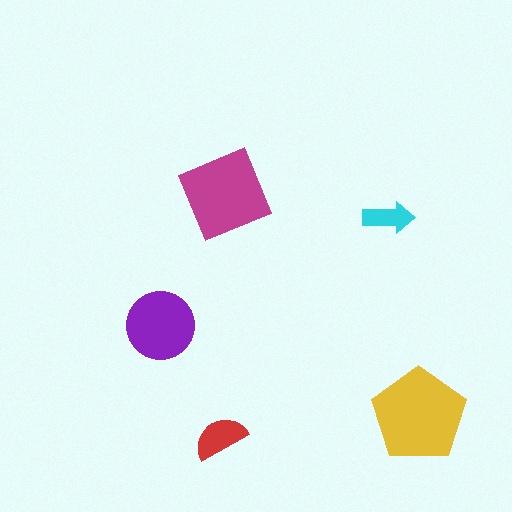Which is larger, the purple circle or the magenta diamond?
The magenta diamond.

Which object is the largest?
The yellow pentagon.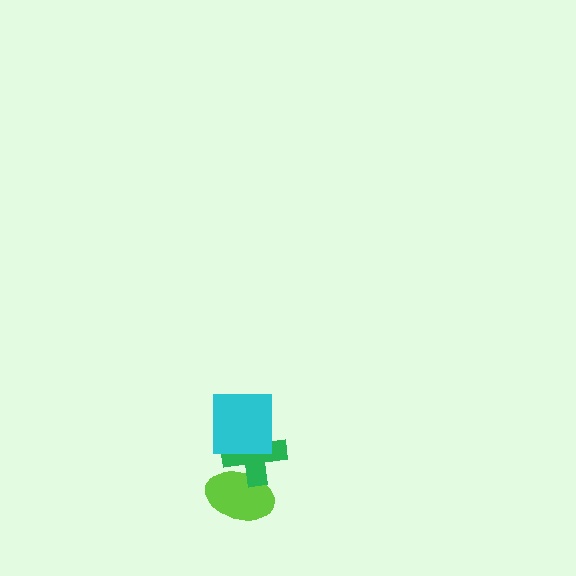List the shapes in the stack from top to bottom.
From top to bottom: the cyan square, the green cross, the lime ellipse.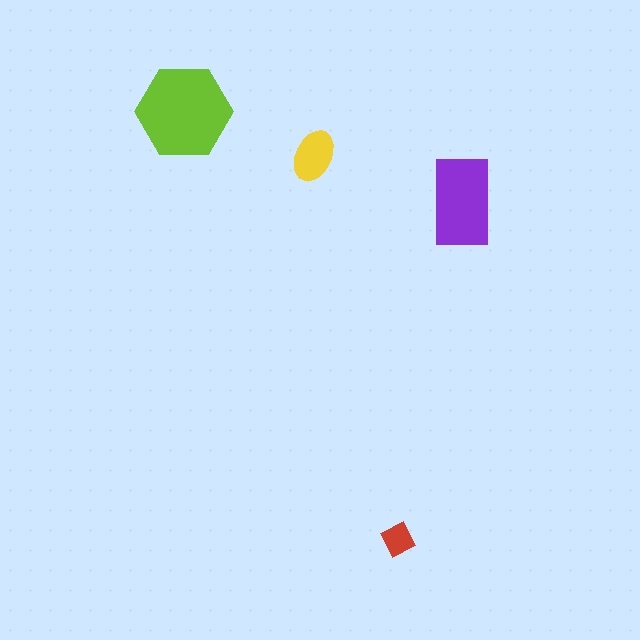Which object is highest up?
The lime hexagon is topmost.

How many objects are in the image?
There are 4 objects in the image.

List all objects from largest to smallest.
The lime hexagon, the purple rectangle, the yellow ellipse, the red diamond.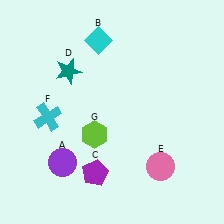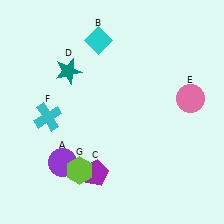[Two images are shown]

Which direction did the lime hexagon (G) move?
The lime hexagon (G) moved down.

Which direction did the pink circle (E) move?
The pink circle (E) moved up.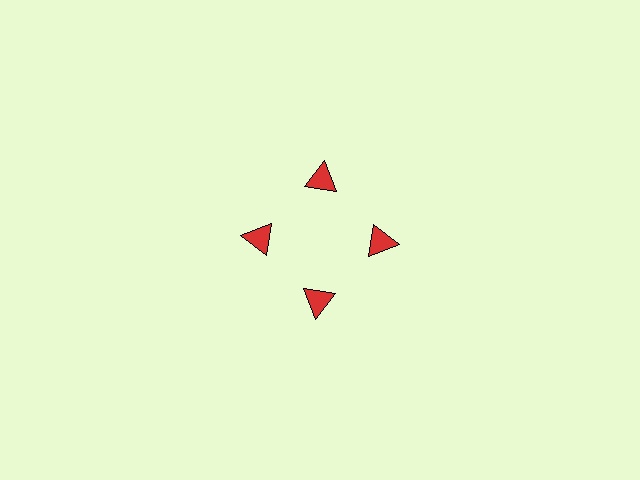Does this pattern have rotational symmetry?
Yes, this pattern has 4-fold rotational symmetry. It looks the same after rotating 90 degrees around the center.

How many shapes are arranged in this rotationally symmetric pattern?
There are 4 shapes, arranged in 4 groups of 1.